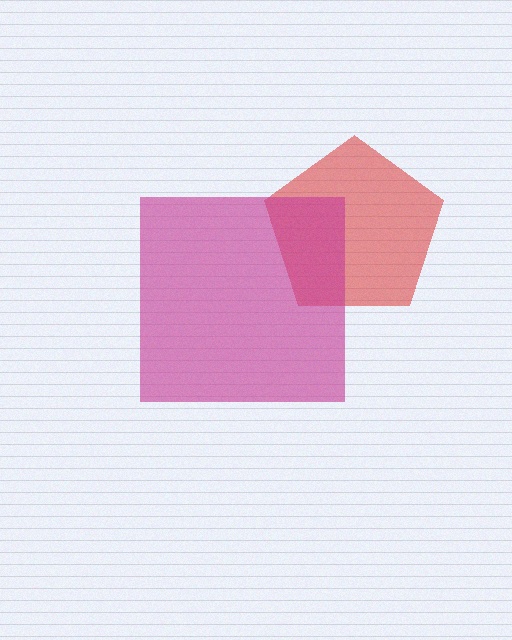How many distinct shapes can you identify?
There are 2 distinct shapes: a red pentagon, a magenta square.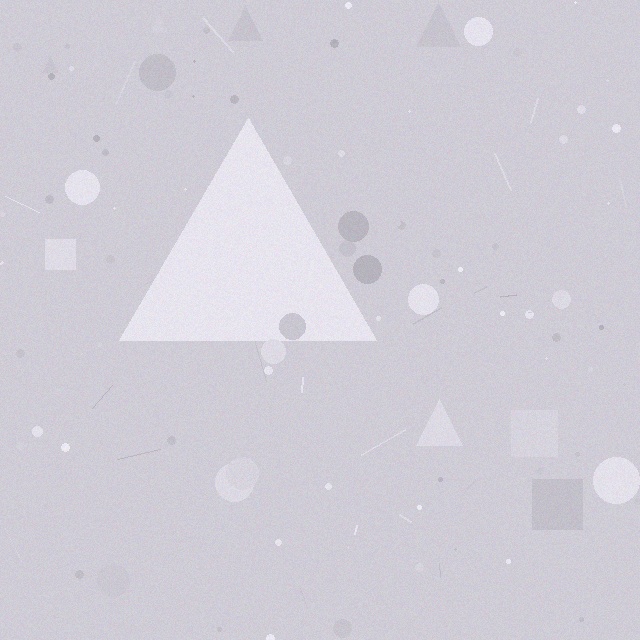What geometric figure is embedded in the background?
A triangle is embedded in the background.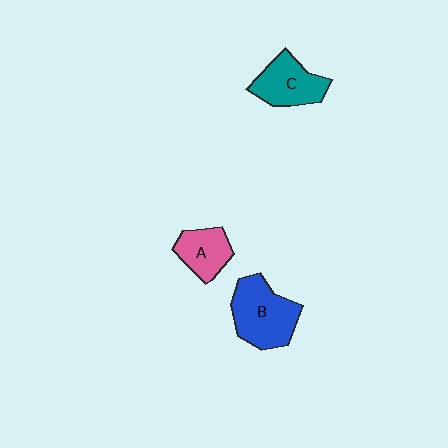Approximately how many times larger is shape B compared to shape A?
Approximately 1.6 times.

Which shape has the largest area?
Shape B (blue).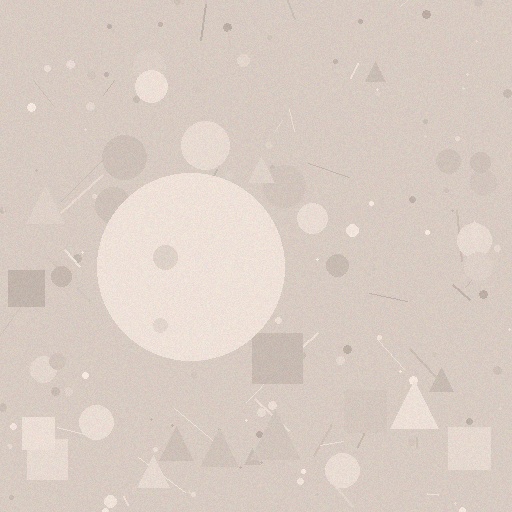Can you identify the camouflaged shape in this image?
The camouflaged shape is a circle.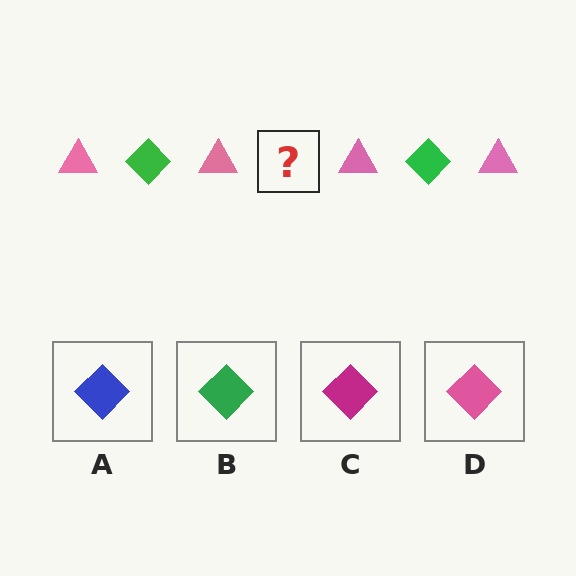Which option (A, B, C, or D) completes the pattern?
B.